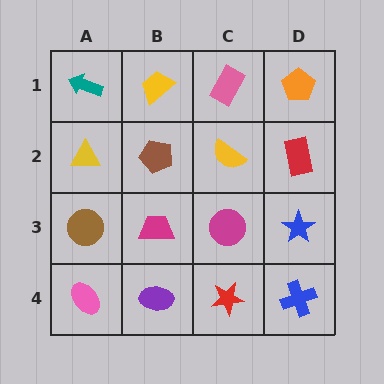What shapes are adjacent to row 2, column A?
A teal arrow (row 1, column A), a brown circle (row 3, column A), a brown pentagon (row 2, column B).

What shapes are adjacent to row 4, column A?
A brown circle (row 3, column A), a purple ellipse (row 4, column B).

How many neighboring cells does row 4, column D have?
2.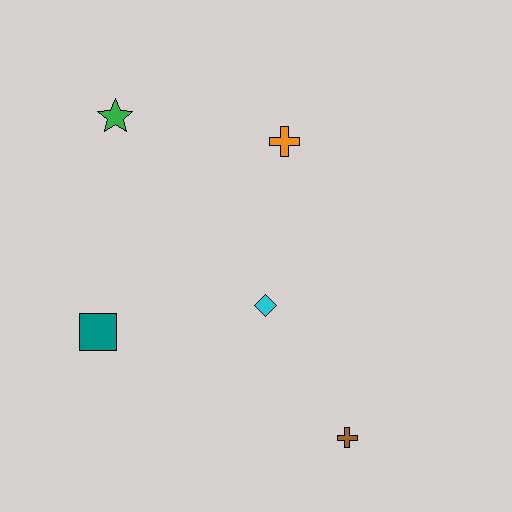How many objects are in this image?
There are 5 objects.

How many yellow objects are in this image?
There are no yellow objects.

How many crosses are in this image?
There are 2 crosses.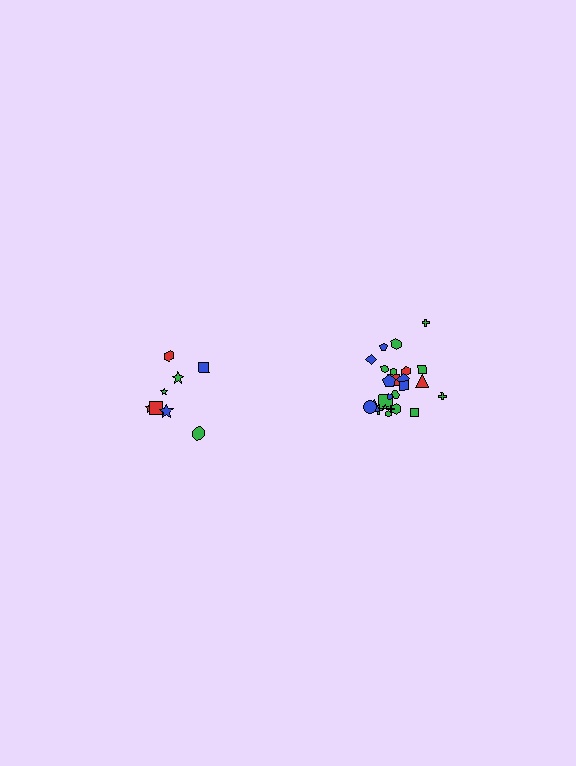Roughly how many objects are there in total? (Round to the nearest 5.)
Roughly 35 objects in total.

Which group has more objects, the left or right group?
The right group.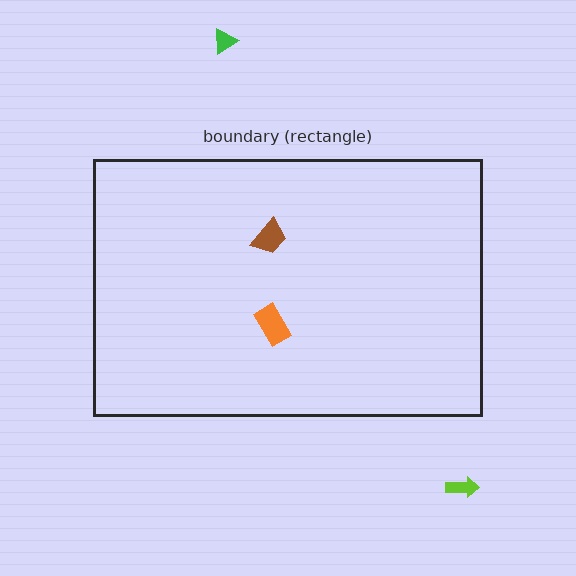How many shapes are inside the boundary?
2 inside, 2 outside.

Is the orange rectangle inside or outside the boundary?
Inside.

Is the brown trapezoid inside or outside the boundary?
Inside.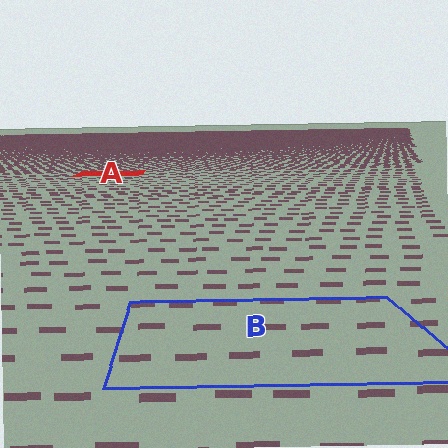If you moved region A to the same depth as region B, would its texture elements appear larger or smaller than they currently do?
They would appear larger. At a closer depth, the same texture elements are projected at a bigger on-screen size.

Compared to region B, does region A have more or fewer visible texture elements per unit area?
Region A has more texture elements per unit area — they are packed more densely because it is farther away.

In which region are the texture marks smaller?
The texture marks are smaller in region A, because it is farther away.